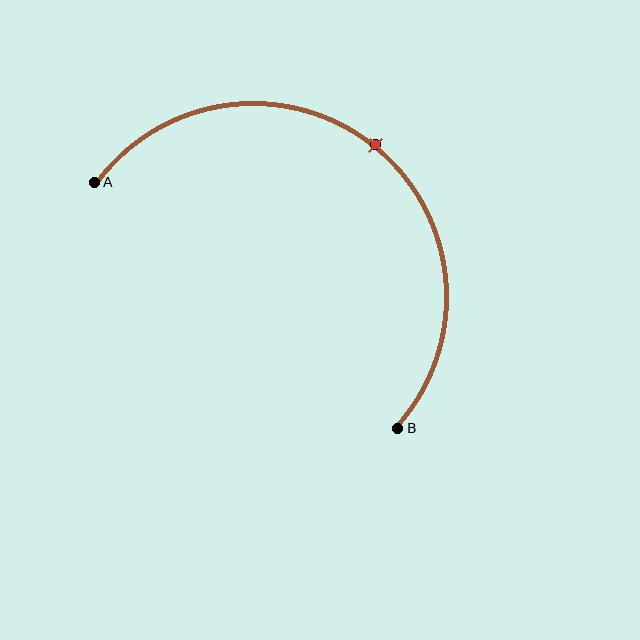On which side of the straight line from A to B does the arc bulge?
The arc bulges above and to the right of the straight line connecting A and B.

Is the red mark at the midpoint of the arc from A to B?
Yes. The red mark lies on the arc at equal arc-length from both A and B — it is the arc midpoint.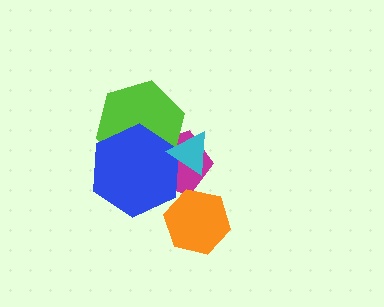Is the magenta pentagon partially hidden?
Yes, it is partially covered by another shape.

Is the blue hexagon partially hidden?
Yes, it is partially covered by another shape.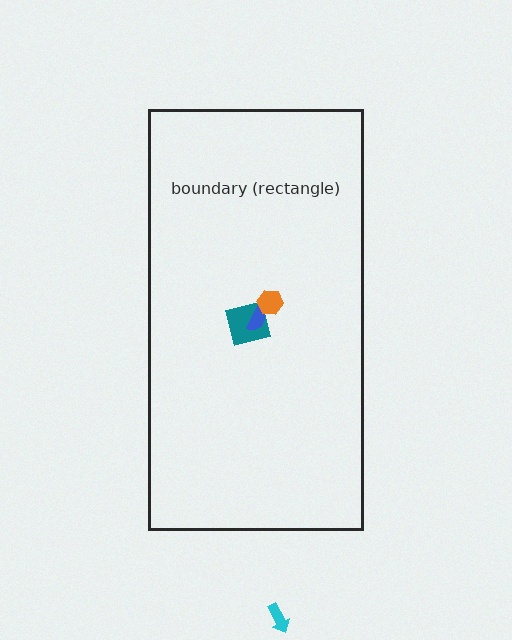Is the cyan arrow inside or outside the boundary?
Outside.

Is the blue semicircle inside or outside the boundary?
Inside.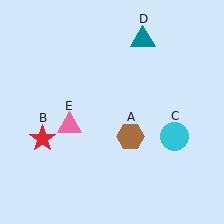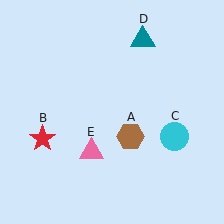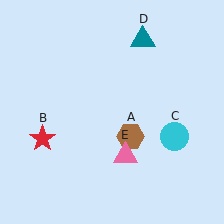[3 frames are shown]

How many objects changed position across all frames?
1 object changed position: pink triangle (object E).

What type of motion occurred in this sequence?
The pink triangle (object E) rotated counterclockwise around the center of the scene.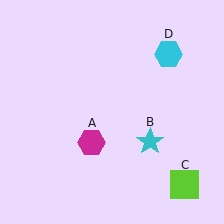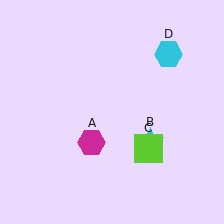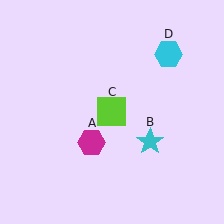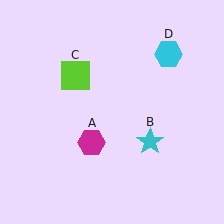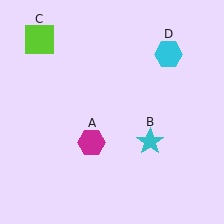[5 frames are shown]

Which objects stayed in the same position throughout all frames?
Magenta hexagon (object A) and cyan star (object B) and cyan hexagon (object D) remained stationary.